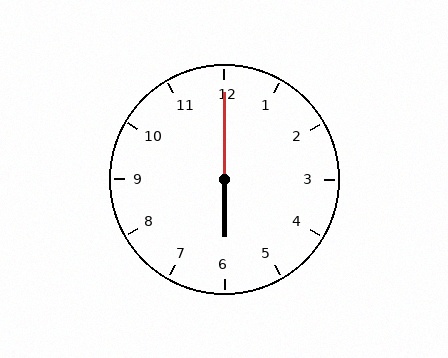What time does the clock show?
6:00.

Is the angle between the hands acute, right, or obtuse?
It is obtuse.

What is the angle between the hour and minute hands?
Approximately 180 degrees.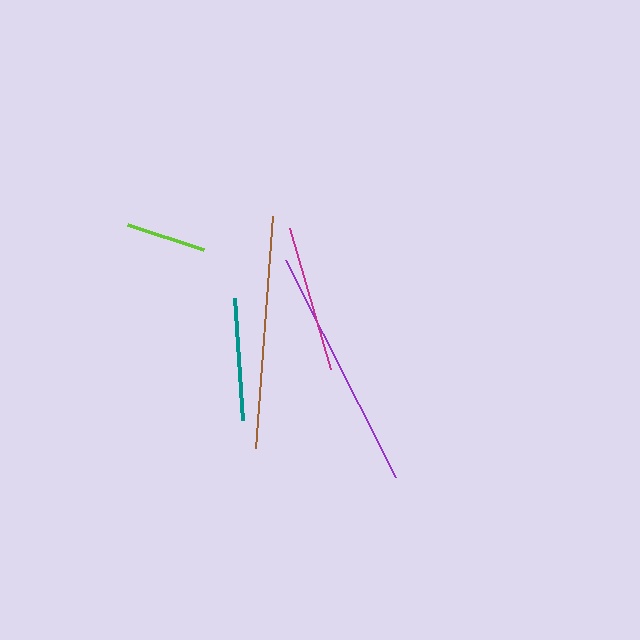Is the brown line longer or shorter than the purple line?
The purple line is longer than the brown line.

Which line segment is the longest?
The purple line is the longest at approximately 243 pixels.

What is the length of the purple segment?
The purple segment is approximately 243 pixels long.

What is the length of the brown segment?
The brown segment is approximately 233 pixels long.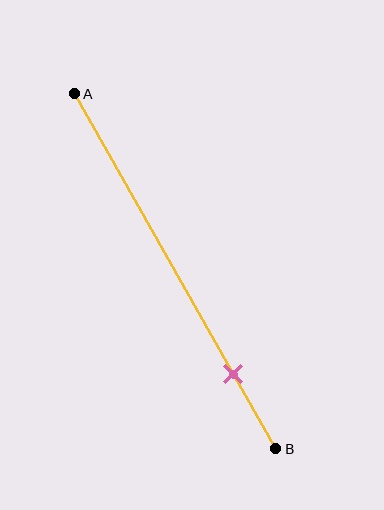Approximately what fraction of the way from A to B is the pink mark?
The pink mark is approximately 80% of the way from A to B.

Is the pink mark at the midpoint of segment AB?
No, the mark is at about 80% from A, not at the 50% midpoint.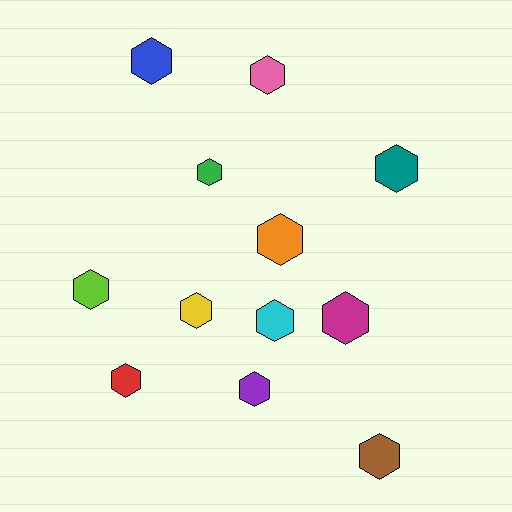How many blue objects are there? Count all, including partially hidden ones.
There is 1 blue object.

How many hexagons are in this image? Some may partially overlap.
There are 12 hexagons.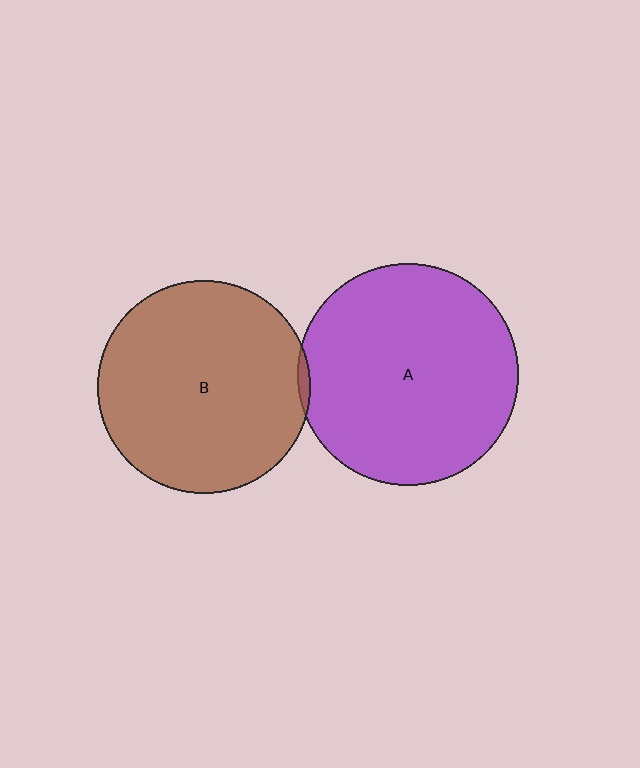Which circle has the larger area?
Circle A (purple).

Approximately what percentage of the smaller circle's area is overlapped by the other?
Approximately 5%.